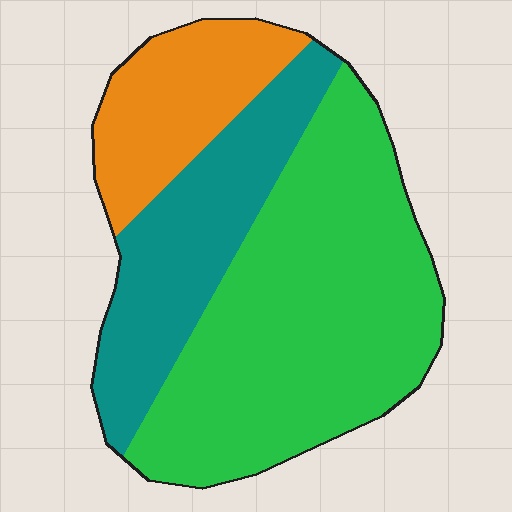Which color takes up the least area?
Orange, at roughly 20%.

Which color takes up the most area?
Green, at roughly 55%.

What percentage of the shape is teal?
Teal takes up between a sixth and a third of the shape.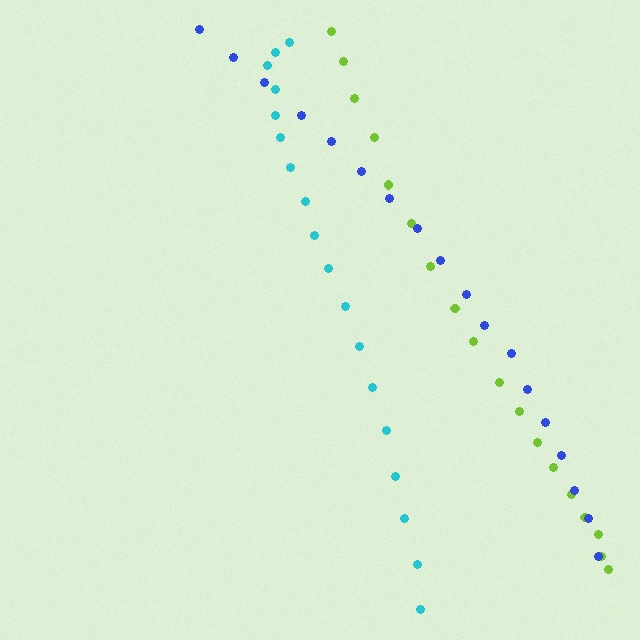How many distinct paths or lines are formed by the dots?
There are 3 distinct paths.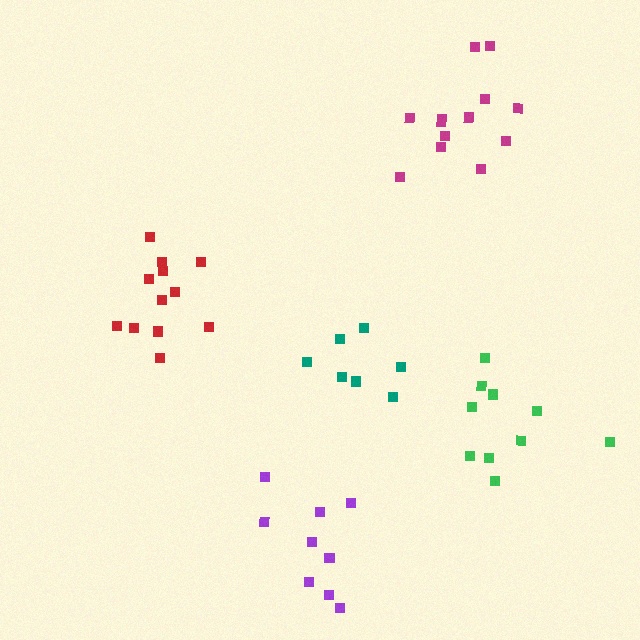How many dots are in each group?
Group 1: 9 dots, Group 2: 12 dots, Group 3: 7 dots, Group 4: 10 dots, Group 5: 13 dots (51 total).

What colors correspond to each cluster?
The clusters are colored: purple, red, teal, green, magenta.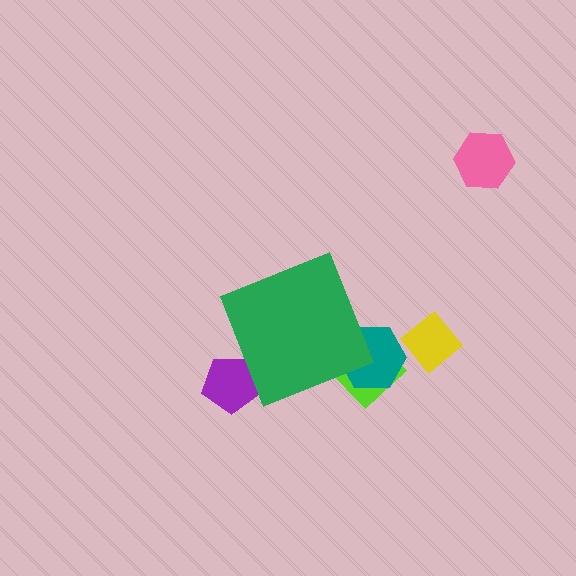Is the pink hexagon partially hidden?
No, the pink hexagon is fully visible.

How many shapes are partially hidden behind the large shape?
3 shapes are partially hidden.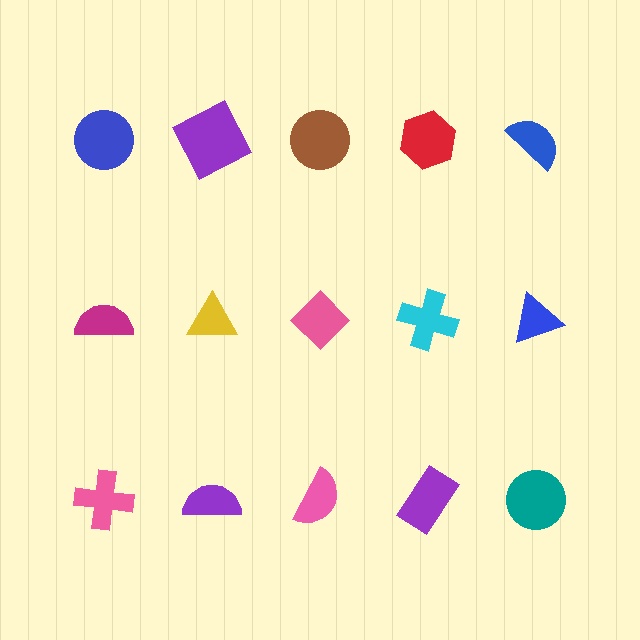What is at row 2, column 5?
A blue triangle.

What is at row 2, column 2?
A yellow triangle.